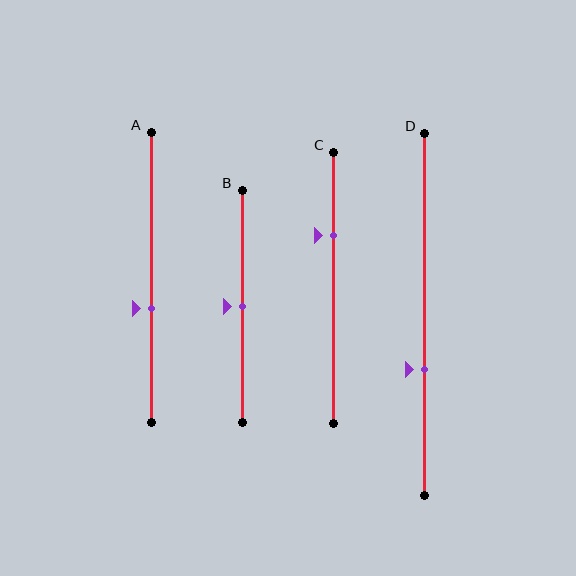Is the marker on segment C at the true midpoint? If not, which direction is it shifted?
No, the marker on segment C is shifted upward by about 19% of the segment length.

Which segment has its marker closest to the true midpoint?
Segment B has its marker closest to the true midpoint.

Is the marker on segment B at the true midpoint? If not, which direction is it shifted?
Yes, the marker on segment B is at the true midpoint.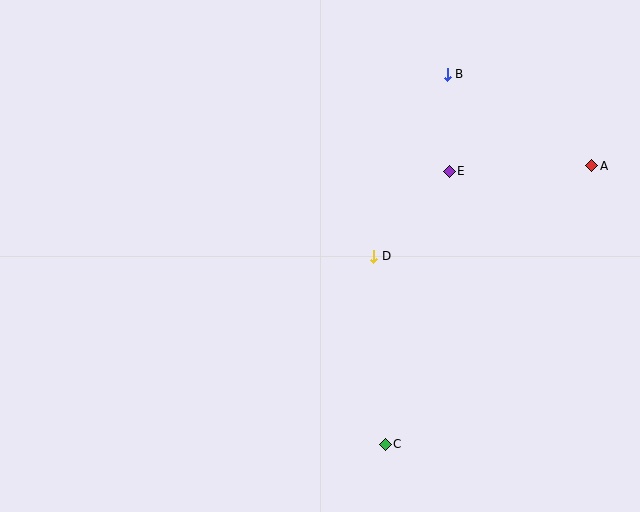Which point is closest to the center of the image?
Point D at (374, 256) is closest to the center.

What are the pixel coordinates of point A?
Point A is at (592, 166).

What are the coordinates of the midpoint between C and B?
The midpoint between C and B is at (416, 259).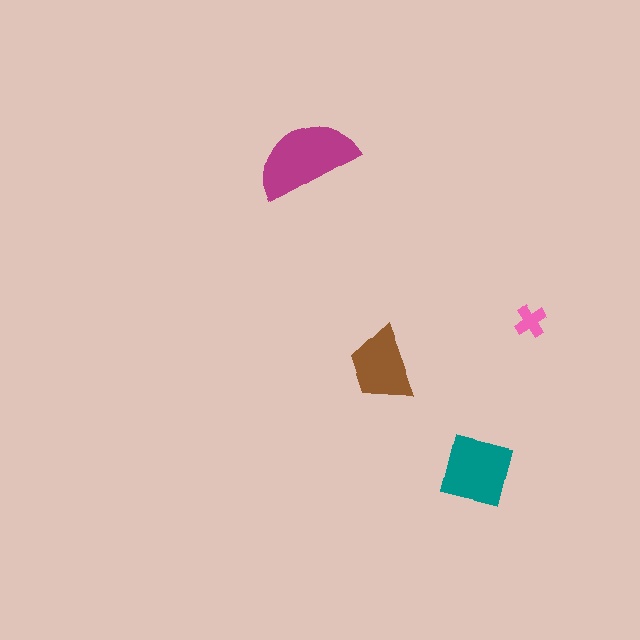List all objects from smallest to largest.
The pink cross, the brown trapezoid, the teal square, the magenta semicircle.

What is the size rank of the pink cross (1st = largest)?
4th.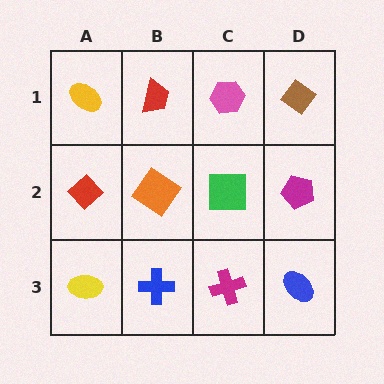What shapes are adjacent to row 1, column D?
A magenta pentagon (row 2, column D), a pink hexagon (row 1, column C).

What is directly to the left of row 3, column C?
A blue cross.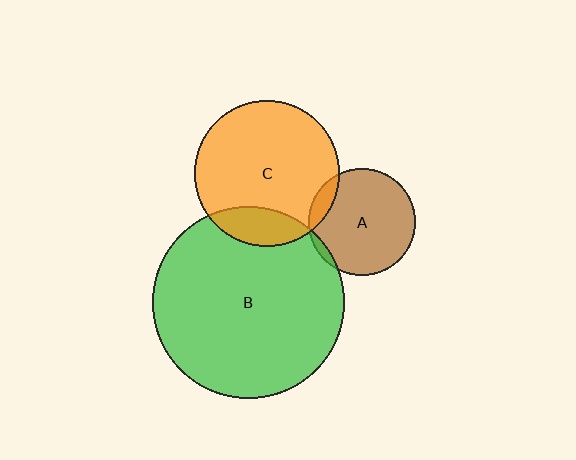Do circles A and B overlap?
Yes.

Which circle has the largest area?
Circle B (green).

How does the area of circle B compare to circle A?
Approximately 3.2 times.